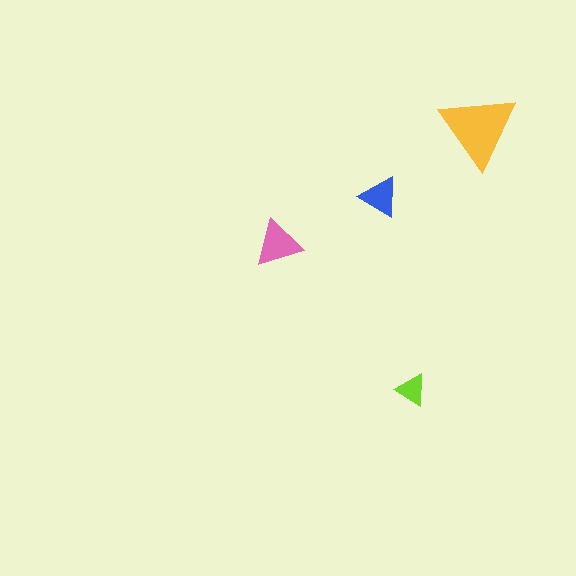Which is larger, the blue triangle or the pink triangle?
The pink one.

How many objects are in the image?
There are 4 objects in the image.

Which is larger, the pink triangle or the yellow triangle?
The yellow one.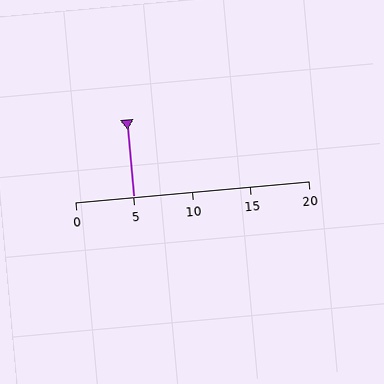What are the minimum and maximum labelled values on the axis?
The axis runs from 0 to 20.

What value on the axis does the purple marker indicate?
The marker indicates approximately 5.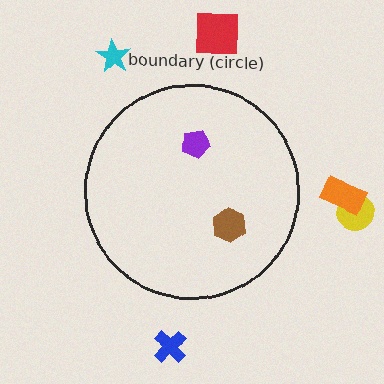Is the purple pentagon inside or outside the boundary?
Inside.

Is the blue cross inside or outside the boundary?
Outside.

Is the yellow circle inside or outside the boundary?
Outside.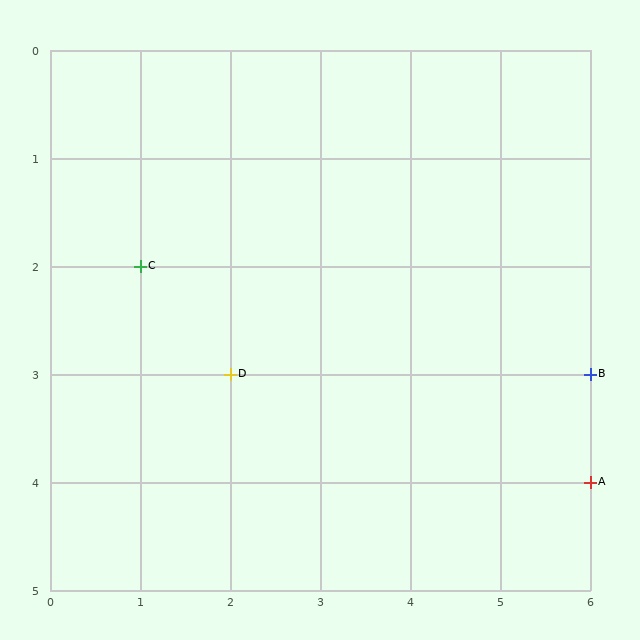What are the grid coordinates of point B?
Point B is at grid coordinates (6, 3).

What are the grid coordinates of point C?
Point C is at grid coordinates (1, 2).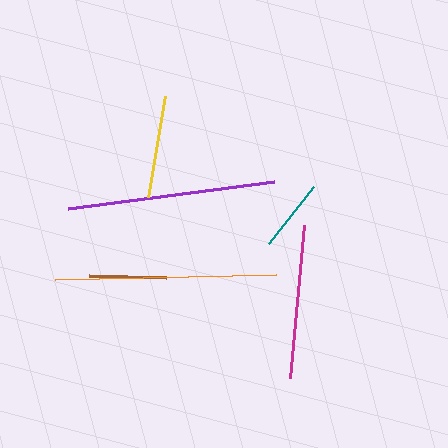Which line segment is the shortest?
The teal line is the shortest at approximately 73 pixels.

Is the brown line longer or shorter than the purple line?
The purple line is longer than the brown line.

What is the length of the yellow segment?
The yellow segment is approximately 103 pixels long.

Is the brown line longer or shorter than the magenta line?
The magenta line is longer than the brown line.